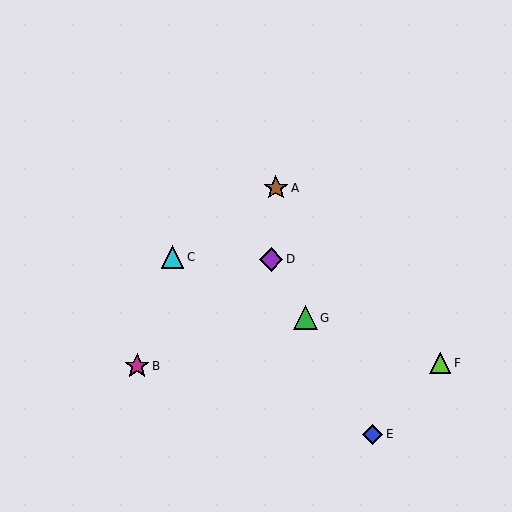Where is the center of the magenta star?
The center of the magenta star is at (137, 366).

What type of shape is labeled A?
Shape A is a brown star.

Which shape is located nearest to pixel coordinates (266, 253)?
The purple diamond (labeled D) at (271, 259) is nearest to that location.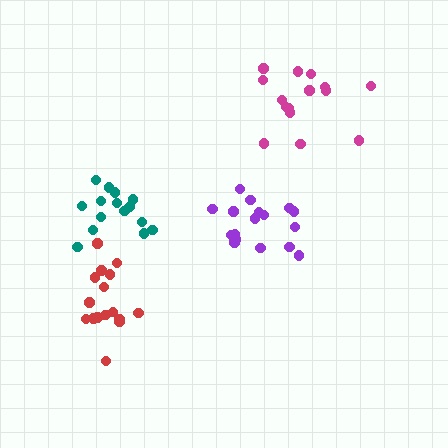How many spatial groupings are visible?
There are 4 spatial groupings.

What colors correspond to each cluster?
The clusters are colored: red, magenta, purple, teal.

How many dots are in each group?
Group 1: 17 dots, Group 2: 15 dots, Group 3: 17 dots, Group 4: 15 dots (64 total).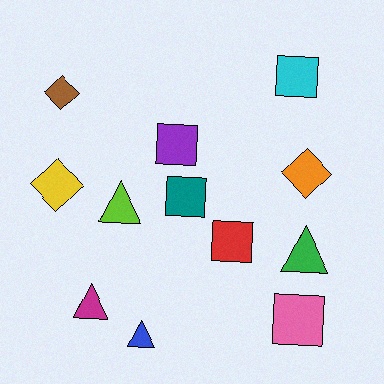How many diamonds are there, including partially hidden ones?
There are 3 diamonds.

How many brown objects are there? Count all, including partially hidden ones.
There is 1 brown object.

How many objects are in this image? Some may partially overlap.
There are 12 objects.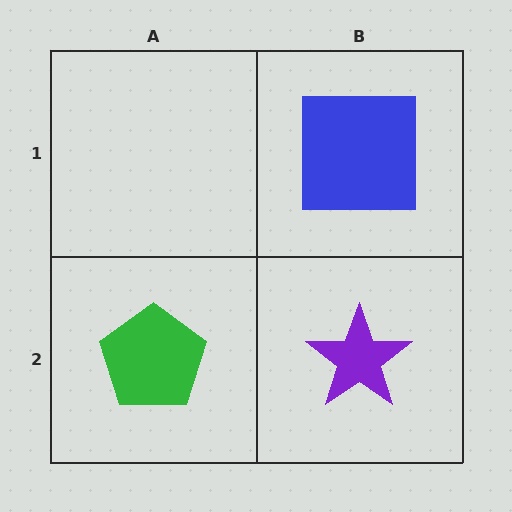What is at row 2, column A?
A green pentagon.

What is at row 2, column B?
A purple star.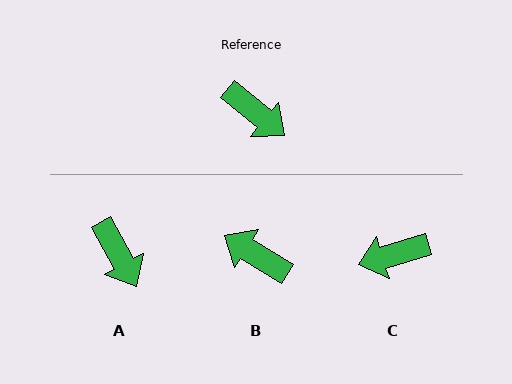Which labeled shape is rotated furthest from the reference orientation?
B, about 172 degrees away.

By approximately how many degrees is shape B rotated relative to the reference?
Approximately 172 degrees clockwise.